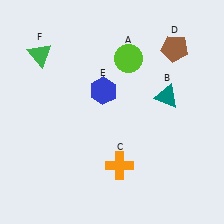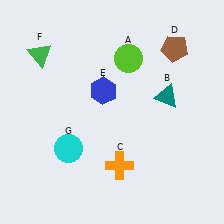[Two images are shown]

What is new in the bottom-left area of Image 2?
A cyan circle (G) was added in the bottom-left area of Image 2.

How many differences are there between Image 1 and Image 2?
There is 1 difference between the two images.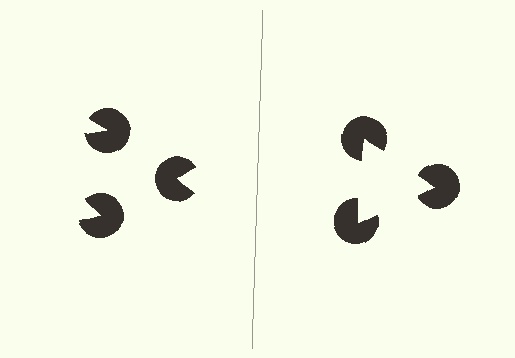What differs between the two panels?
The pac-man discs are positioned identically on both sides; only the wedge orientations differ. On the right they align to a triangle; on the left they are misaligned.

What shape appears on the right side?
An illusory triangle.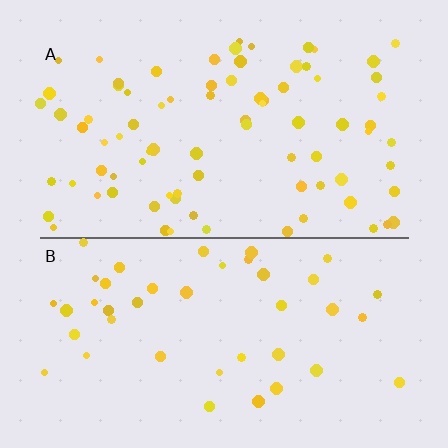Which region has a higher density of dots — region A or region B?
A (the top).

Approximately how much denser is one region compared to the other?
Approximately 1.9× — region A over region B.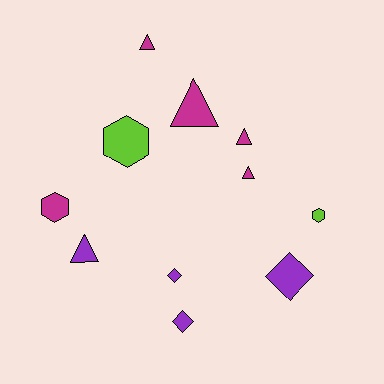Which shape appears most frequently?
Triangle, with 5 objects.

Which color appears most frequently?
Magenta, with 5 objects.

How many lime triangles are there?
There are no lime triangles.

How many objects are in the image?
There are 11 objects.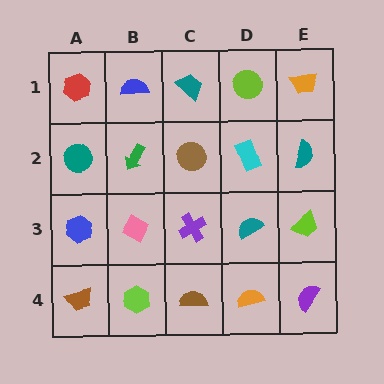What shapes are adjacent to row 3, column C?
A brown circle (row 2, column C), a brown semicircle (row 4, column C), a pink diamond (row 3, column B), a teal semicircle (row 3, column D).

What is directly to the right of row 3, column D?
A lime trapezoid.